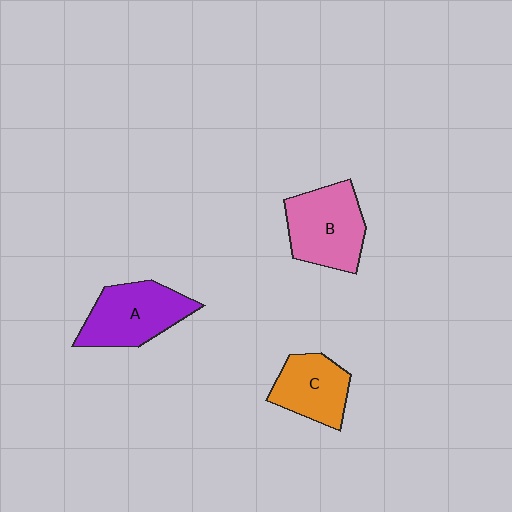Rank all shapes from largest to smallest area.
From largest to smallest: B (pink), A (purple), C (orange).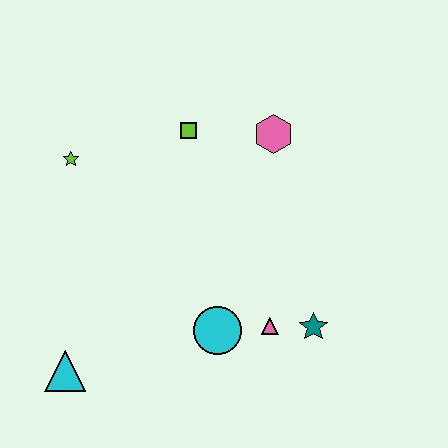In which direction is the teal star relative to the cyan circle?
The teal star is to the right of the cyan circle.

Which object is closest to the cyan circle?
The pink triangle is closest to the cyan circle.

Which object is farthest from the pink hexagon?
The cyan triangle is farthest from the pink hexagon.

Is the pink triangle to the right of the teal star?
No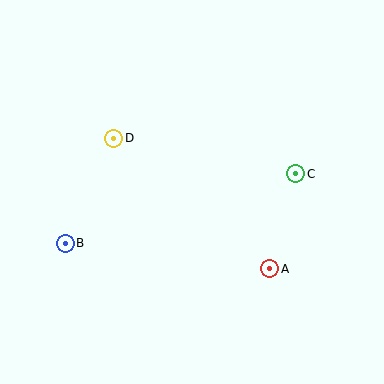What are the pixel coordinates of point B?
Point B is at (65, 243).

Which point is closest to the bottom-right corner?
Point A is closest to the bottom-right corner.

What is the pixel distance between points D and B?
The distance between D and B is 116 pixels.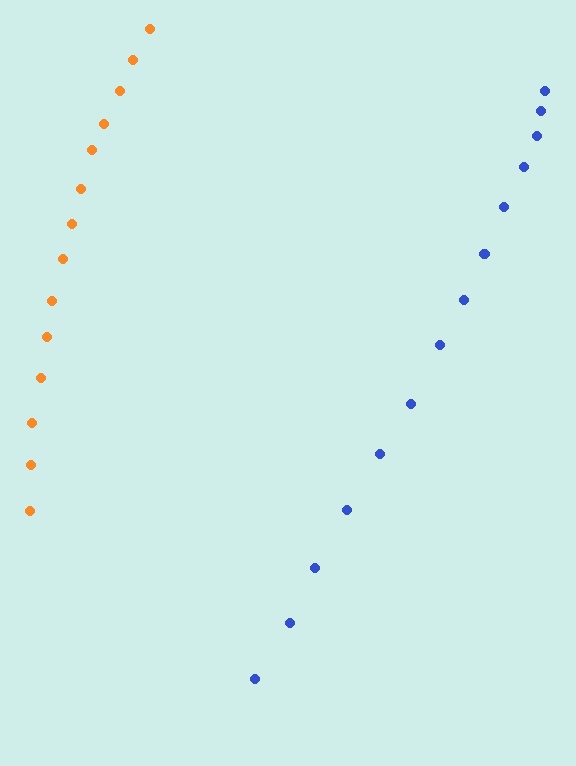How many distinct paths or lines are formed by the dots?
There are 2 distinct paths.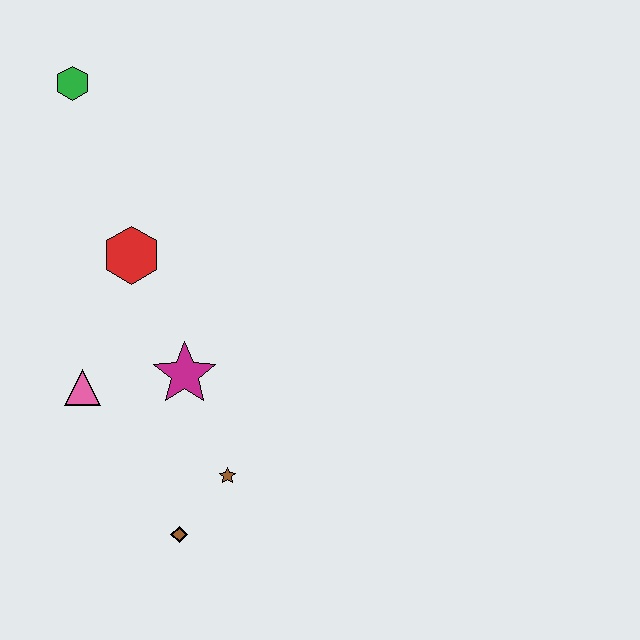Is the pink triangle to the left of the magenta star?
Yes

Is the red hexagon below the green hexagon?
Yes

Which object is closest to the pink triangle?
The magenta star is closest to the pink triangle.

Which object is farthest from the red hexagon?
The brown diamond is farthest from the red hexagon.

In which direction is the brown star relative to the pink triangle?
The brown star is to the right of the pink triangle.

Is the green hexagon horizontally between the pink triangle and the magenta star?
No